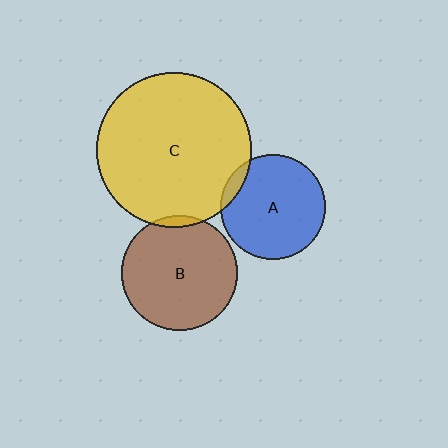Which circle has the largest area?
Circle C (yellow).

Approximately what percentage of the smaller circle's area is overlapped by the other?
Approximately 5%.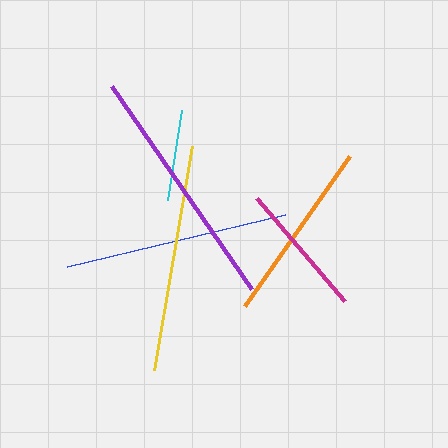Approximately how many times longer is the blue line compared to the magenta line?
The blue line is approximately 1.7 times the length of the magenta line.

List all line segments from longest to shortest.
From longest to shortest: purple, yellow, blue, orange, magenta, cyan.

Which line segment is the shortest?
The cyan line is the shortest at approximately 91 pixels.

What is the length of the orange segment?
The orange segment is approximately 182 pixels long.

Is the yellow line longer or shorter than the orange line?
The yellow line is longer than the orange line.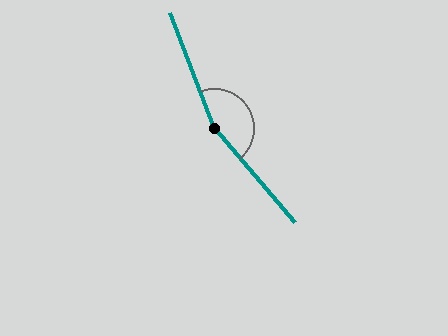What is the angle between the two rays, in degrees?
Approximately 161 degrees.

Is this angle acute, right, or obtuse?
It is obtuse.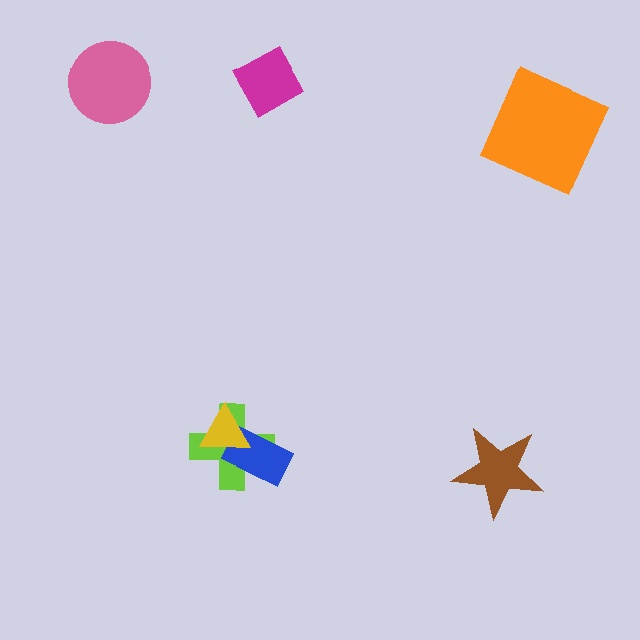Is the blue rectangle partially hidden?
Yes, it is partially covered by another shape.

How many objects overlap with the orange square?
0 objects overlap with the orange square.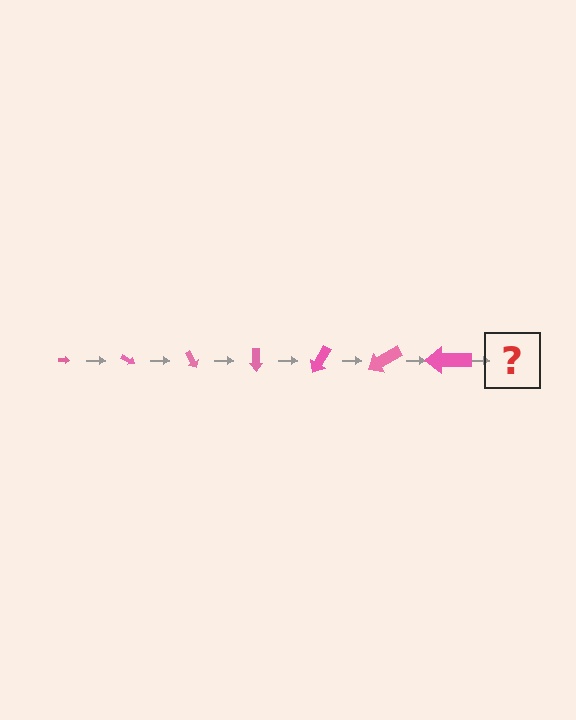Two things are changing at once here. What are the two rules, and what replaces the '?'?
The two rules are that the arrow grows larger each step and it rotates 30 degrees each step. The '?' should be an arrow, larger than the previous one and rotated 210 degrees from the start.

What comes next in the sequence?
The next element should be an arrow, larger than the previous one and rotated 210 degrees from the start.